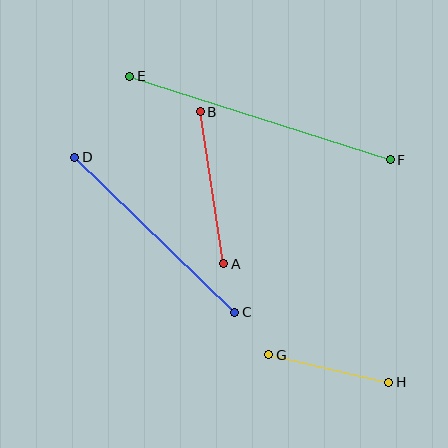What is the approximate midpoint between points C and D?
The midpoint is at approximately (155, 235) pixels.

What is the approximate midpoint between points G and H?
The midpoint is at approximately (329, 368) pixels.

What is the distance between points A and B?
The distance is approximately 154 pixels.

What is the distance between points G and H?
The distance is approximately 123 pixels.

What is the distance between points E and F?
The distance is approximately 273 pixels.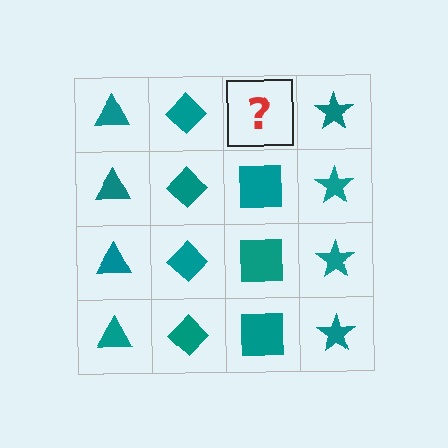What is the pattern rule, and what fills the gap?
The rule is that each column has a consistent shape. The gap should be filled with a teal square.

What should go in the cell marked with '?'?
The missing cell should contain a teal square.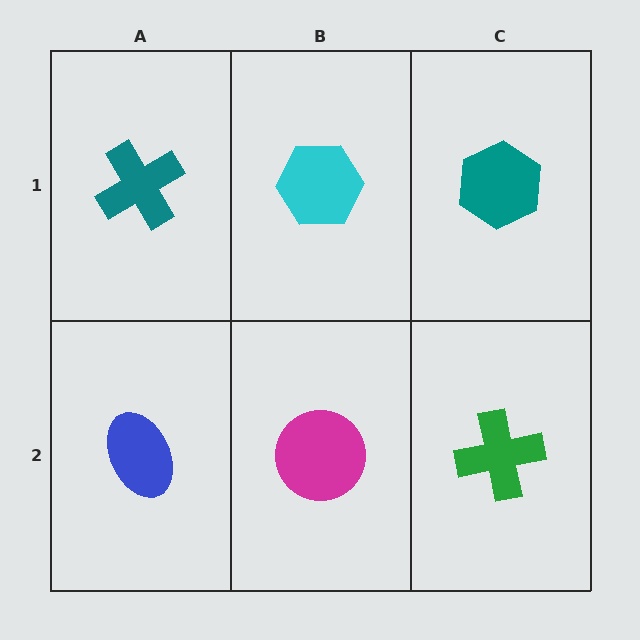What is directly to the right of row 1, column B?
A teal hexagon.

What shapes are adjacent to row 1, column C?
A green cross (row 2, column C), a cyan hexagon (row 1, column B).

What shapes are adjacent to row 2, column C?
A teal hexagon (row 1, column C), a magenta circle (row 2, column B).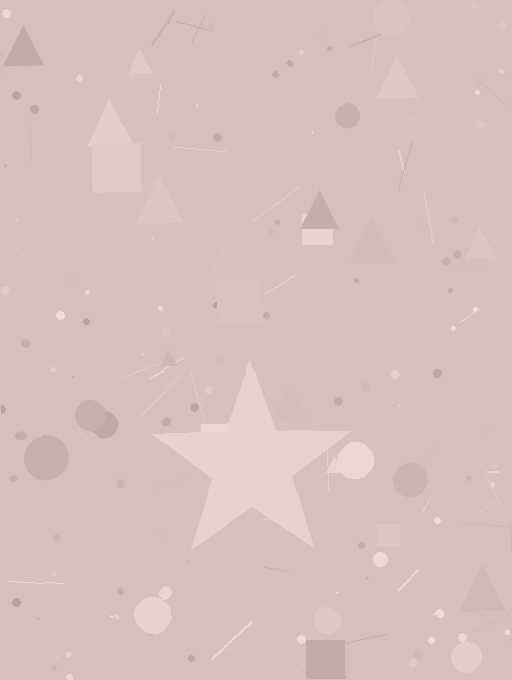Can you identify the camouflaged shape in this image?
The camouflaged shape is a star.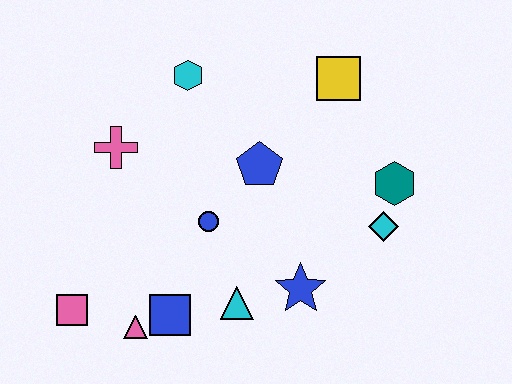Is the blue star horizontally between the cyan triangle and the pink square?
No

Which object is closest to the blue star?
The cyan triangle is closest to the blue star.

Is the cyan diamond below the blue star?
No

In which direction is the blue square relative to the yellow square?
The blue square is below the yellow square.